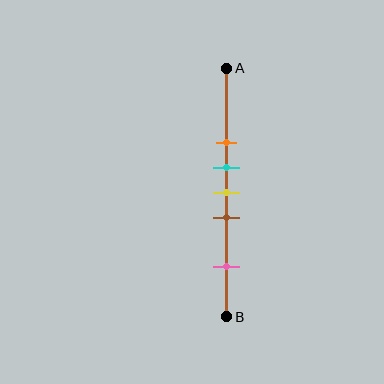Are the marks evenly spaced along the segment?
No, the marks are not evenly spaced.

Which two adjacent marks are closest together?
The cyan and yellow marks are the closest adjacent pair.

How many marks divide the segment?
There are 5 marks dividing the segment.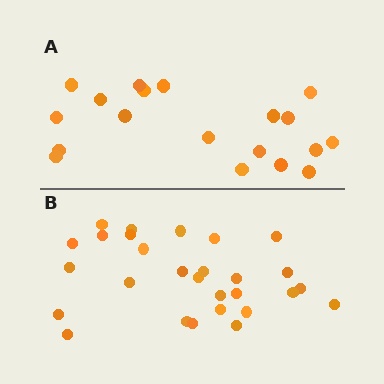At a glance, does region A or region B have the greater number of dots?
Region B (the bottom region) has more dots.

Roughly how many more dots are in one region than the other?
Region B has roughly 8 or so more dots than region A.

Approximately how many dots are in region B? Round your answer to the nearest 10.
About 30 dots. (The exact count is 28, which rounds to 30.)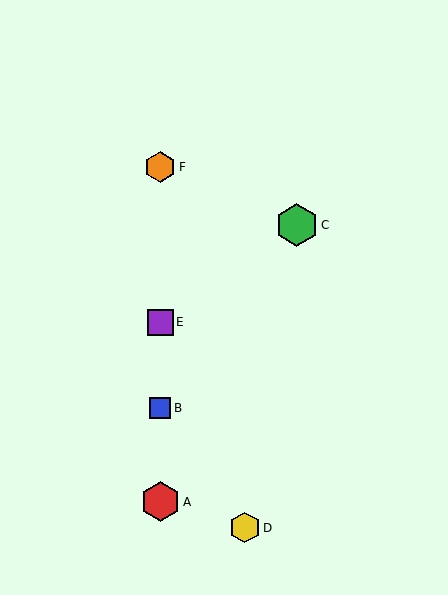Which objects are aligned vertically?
Objects A, B, E, F are aligned vertically.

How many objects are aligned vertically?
4 objects (A, B, E, F) are aligned vertically.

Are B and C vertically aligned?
No, B is at x≈160 and C is at x≈297.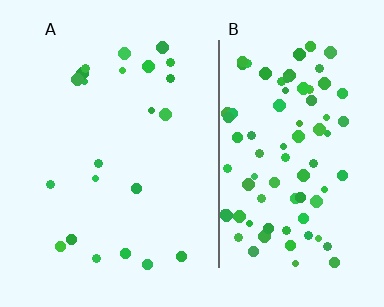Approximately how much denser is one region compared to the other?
Approximately 3.9× — region B over region A.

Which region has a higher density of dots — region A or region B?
B (the right).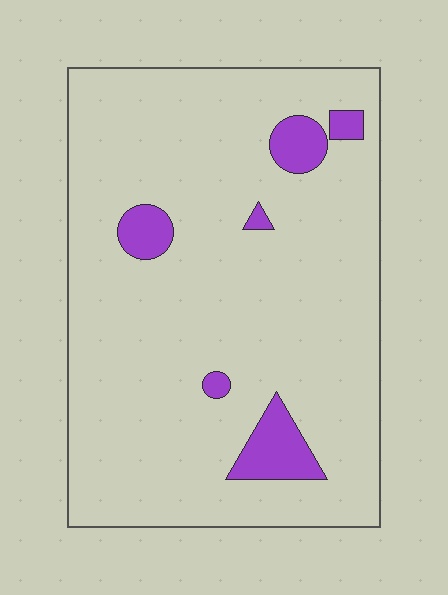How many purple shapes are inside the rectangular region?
6.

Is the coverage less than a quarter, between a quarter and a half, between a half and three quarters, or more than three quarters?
Less than a quarter.